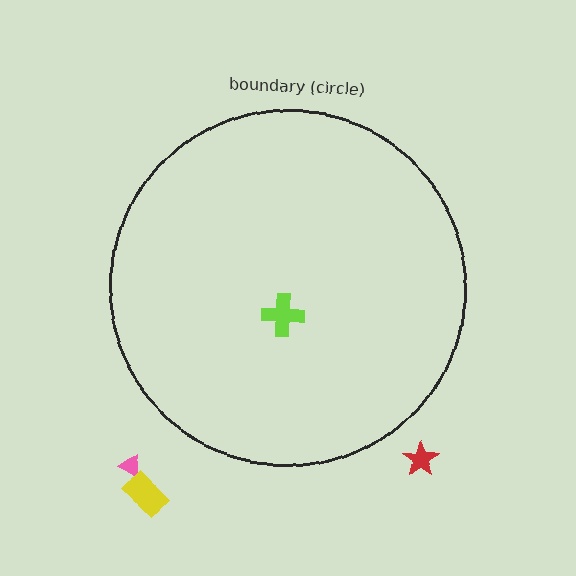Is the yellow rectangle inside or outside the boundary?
Outside.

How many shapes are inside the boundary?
1 inside, 3 outside.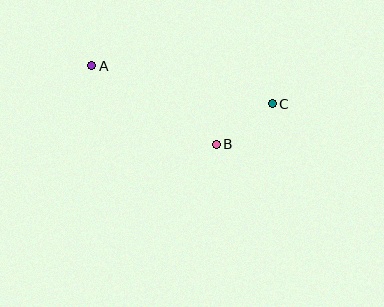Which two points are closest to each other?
Points B and C are closest to each other.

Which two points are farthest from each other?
Points A and C are farthest from each other.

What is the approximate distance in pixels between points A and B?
The distance between A and B is approximately 147 pixels.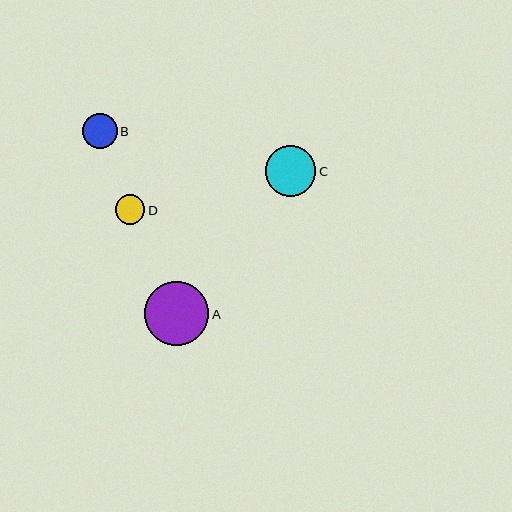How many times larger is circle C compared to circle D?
Circle C is approximately 1.7 times the size of circle D.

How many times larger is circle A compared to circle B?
Circle A is approximately 1.8 times the size of circle B.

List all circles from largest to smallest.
From largest to smallest: A, C, B, D.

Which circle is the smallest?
Circle D is the smallest with a size of approximately 29 pixels.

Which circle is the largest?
Circle A is the largest with a size of approximately 64 pixels.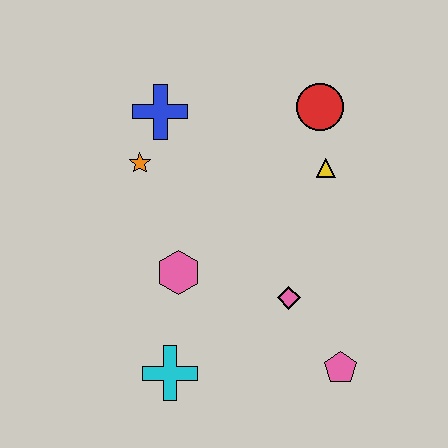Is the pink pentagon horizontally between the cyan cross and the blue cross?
No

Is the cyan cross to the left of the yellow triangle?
Yes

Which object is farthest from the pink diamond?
The blue cross is farthest from the pink diamond.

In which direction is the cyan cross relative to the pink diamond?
The cyan cross is to the left of the pink diamond.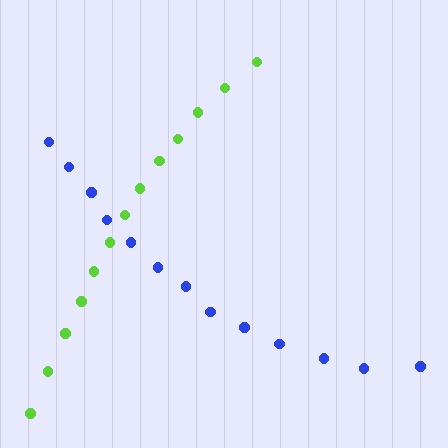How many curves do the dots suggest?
There are 2 distinct paths.